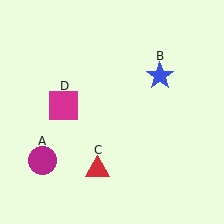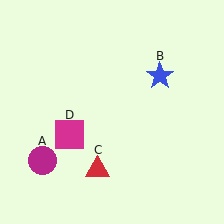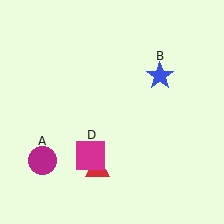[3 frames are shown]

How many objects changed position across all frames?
1 object changed position: magenta square (object D).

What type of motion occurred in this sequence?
The magenta square (object D) rotated counterclockwise around the center of the scene.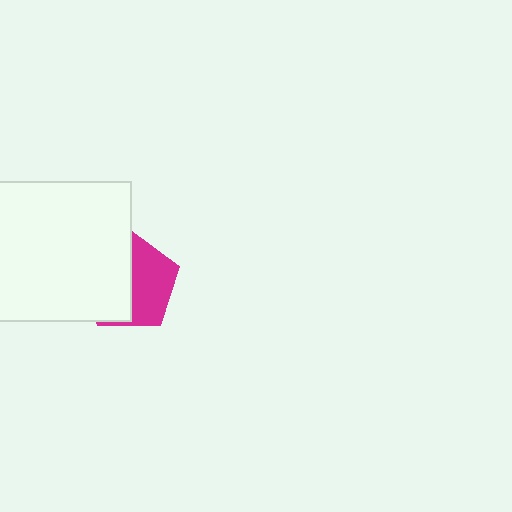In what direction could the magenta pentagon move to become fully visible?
The magenta pentagon could move right. That would shift it out from behind the white square entirely.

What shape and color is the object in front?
The object in front is a white square.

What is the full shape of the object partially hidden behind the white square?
The partially hidden object is a magenta pentagon.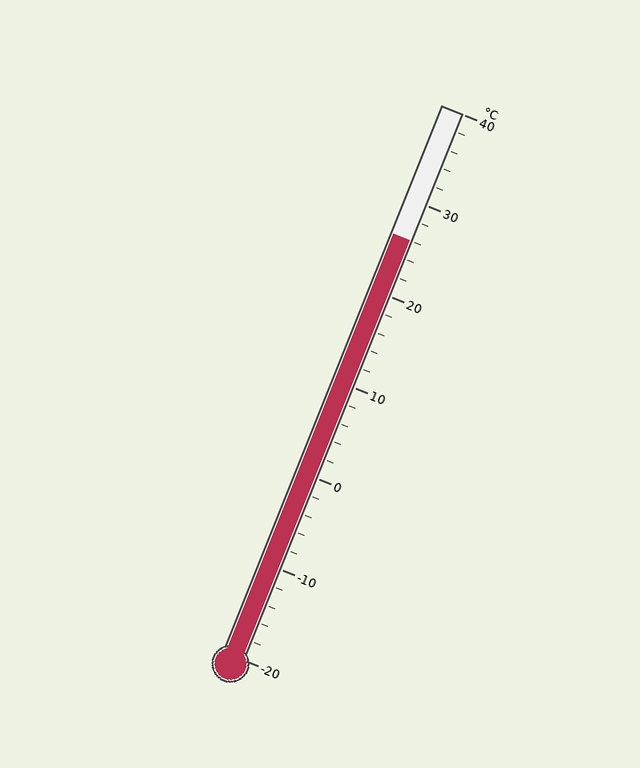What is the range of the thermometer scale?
The thermometer scale ranges from -20°C to 40°C.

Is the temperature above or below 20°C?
The temperature is above 20°C.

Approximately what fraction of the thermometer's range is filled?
The thermometer is filled to approximately 75% of its range.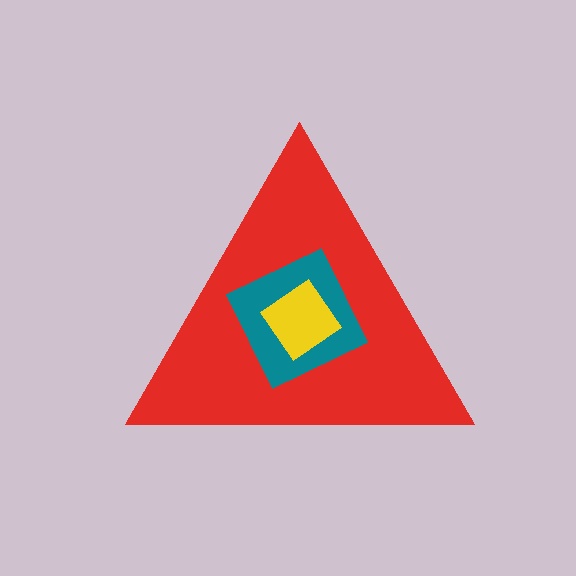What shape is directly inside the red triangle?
The teal square.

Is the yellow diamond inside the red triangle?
Yes.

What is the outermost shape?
The red triangle.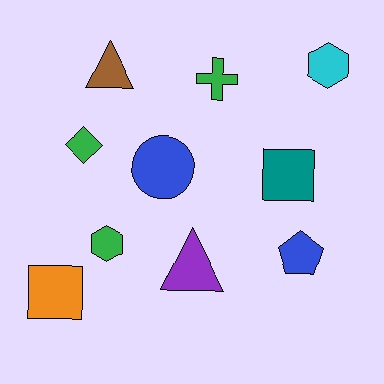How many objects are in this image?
There are 10 objects.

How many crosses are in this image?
There is 1 cross.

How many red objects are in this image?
There are no red objects.